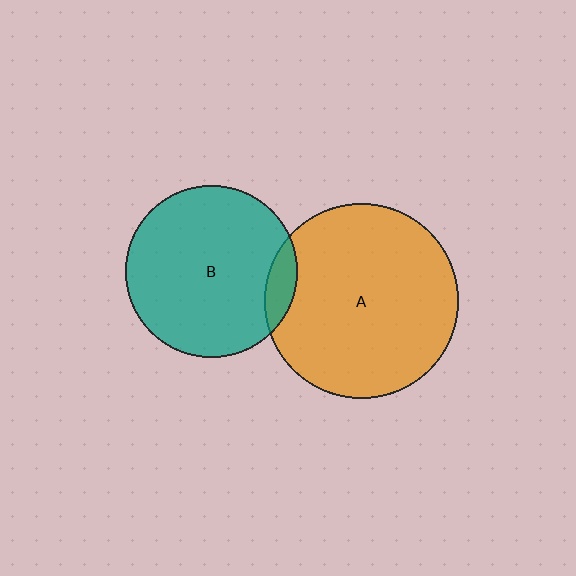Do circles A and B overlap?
Yes.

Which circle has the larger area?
Circle A (orange).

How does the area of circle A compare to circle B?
Approximately 1.3 times.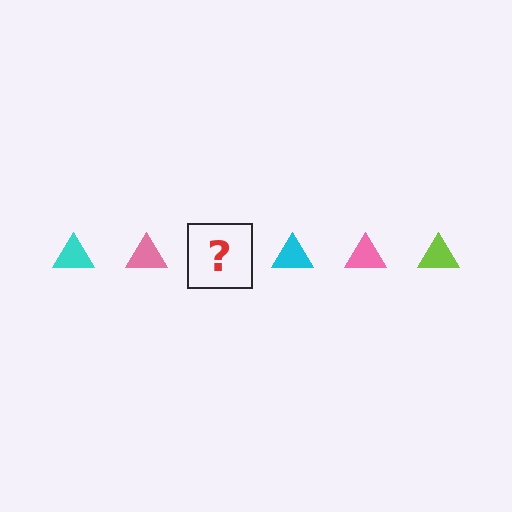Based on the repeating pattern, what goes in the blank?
The blank should be a lime triangle.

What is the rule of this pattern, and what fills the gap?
The rule is that the pattern cycles through cyan, pink, lime triangles. The gap should be filled with a lime triangle.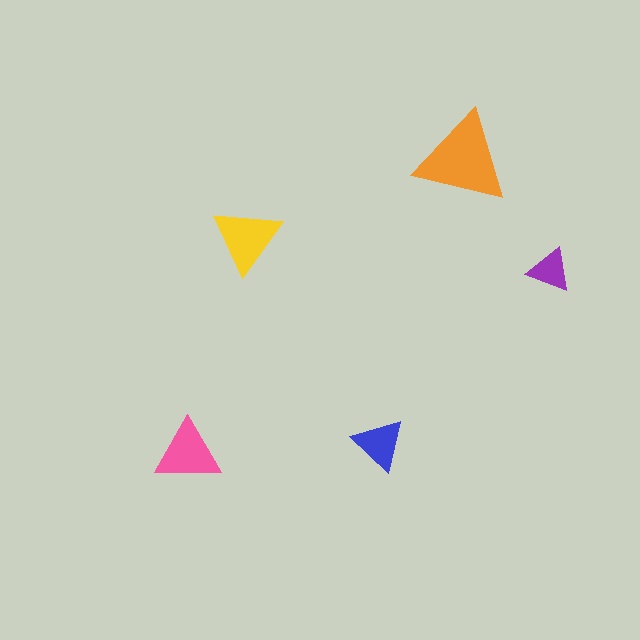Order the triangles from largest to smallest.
the orange one, the yellow one, the pink one, the blue one, the purple one.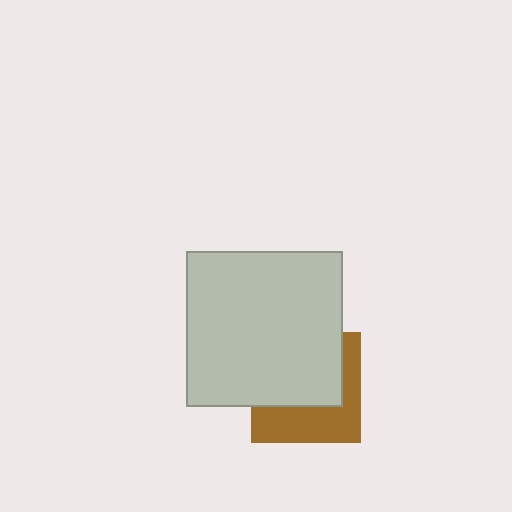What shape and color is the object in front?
The object in front is a light gray square.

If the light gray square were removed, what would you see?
You would see the complete brown square.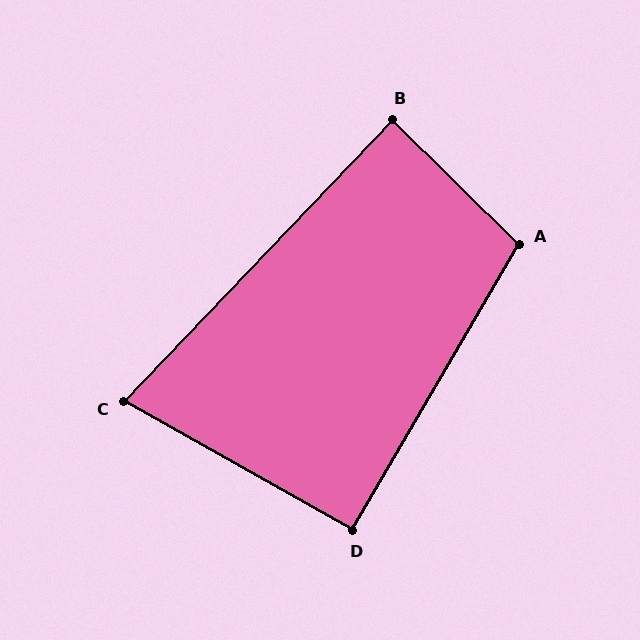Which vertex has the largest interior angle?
A, at approximately 104 degrees.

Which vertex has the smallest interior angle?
C, at approximately 76 degrees.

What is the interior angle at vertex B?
Approximately 89 degrees (approximately right).